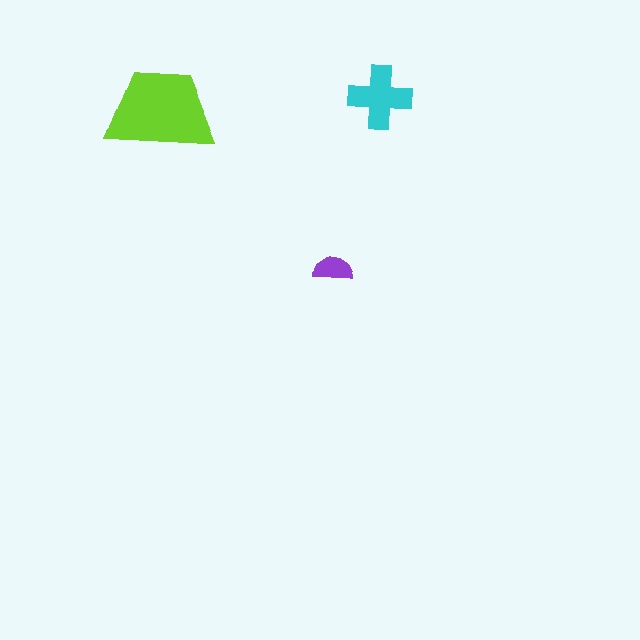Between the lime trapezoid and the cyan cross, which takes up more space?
The lime trapezoid.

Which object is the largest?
The lime trapezoid.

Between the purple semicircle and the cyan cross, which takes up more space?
The cyan cross.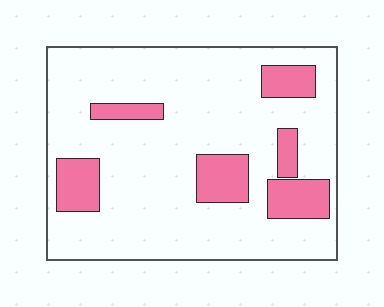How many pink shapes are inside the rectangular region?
6.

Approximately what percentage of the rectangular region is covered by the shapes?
Approximately 20%.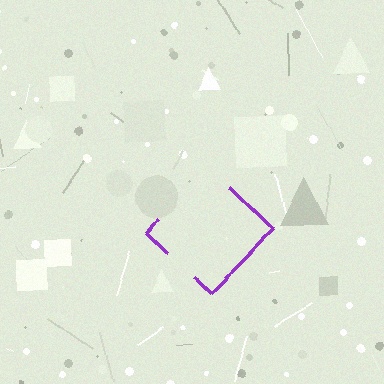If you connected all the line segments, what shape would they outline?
They would outline a diamond.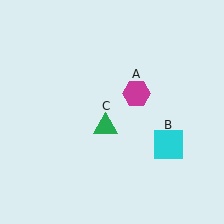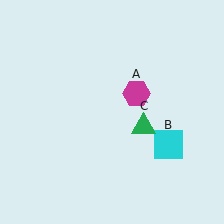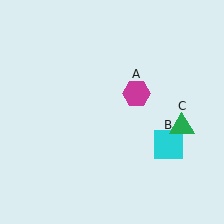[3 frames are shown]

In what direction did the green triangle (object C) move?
The green triangle (object C) moved right.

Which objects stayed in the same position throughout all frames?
Magenta hexagon (object A) and cyan square (object B) remained stationary.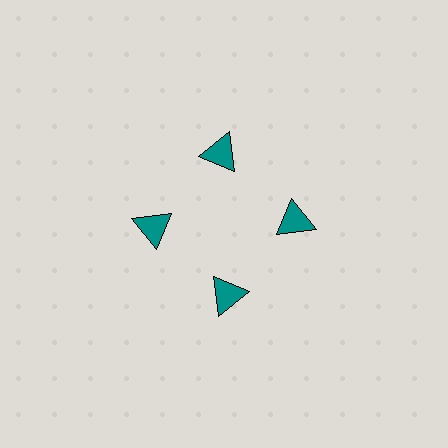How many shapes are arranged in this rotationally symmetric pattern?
There are 4 shapes, arranged in 4 groups of 1.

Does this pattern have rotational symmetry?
Yes, this pattern has 4-fold rotational symmetry. It looks the same after rotating 90 degrees around the center.